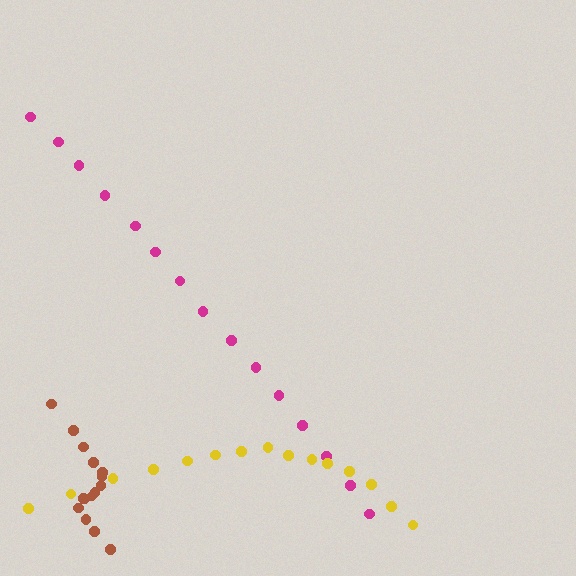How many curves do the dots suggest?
There are 3 distinct paths.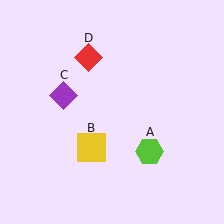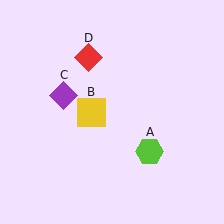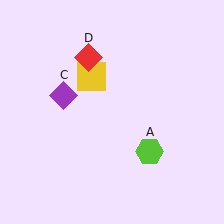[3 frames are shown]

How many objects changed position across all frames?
1 object changed position: yellow square (object B).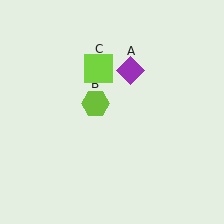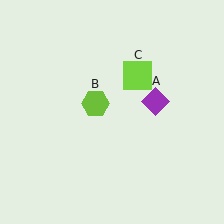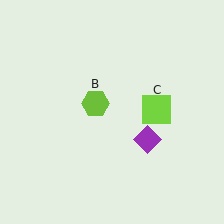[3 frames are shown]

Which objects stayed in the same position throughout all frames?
Lime hexagon (object B) remained stationary.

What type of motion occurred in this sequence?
The purple diamond (object A), lime square (object C) rotated clockwise around the center of the scene.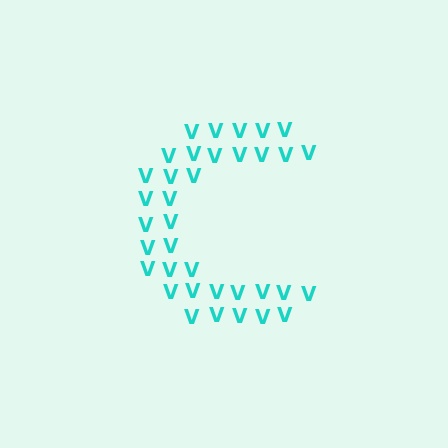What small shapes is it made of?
It is made of small letter V's.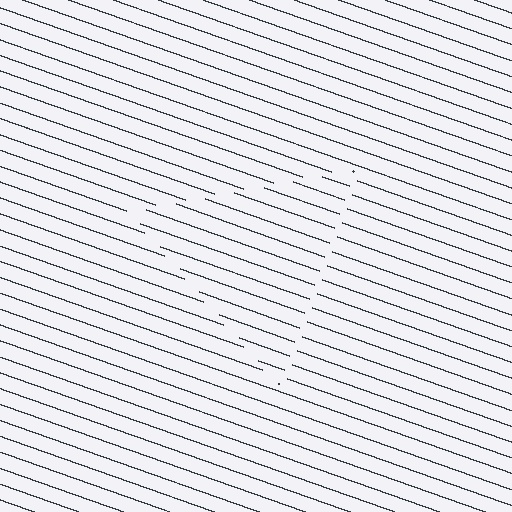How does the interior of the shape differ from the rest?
The interior of the shape contains the same grating, shifted by half a period — the contour is defined by the phase discontinuity where line-ends from the inner and outer gratings abut.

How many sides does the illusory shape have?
3 sides — the line-ends trace a triangle.